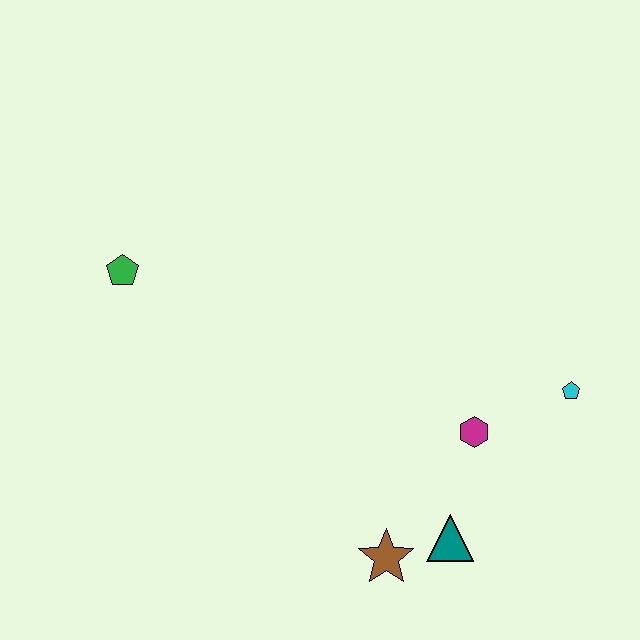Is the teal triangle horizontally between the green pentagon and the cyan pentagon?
Yes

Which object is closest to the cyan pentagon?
The magenta hexagon is closest to the cyan pentagon.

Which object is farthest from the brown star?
The green pentagon is farthest from the brown star.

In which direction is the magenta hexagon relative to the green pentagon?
The magenta hexagon is to the right of the green pentagon.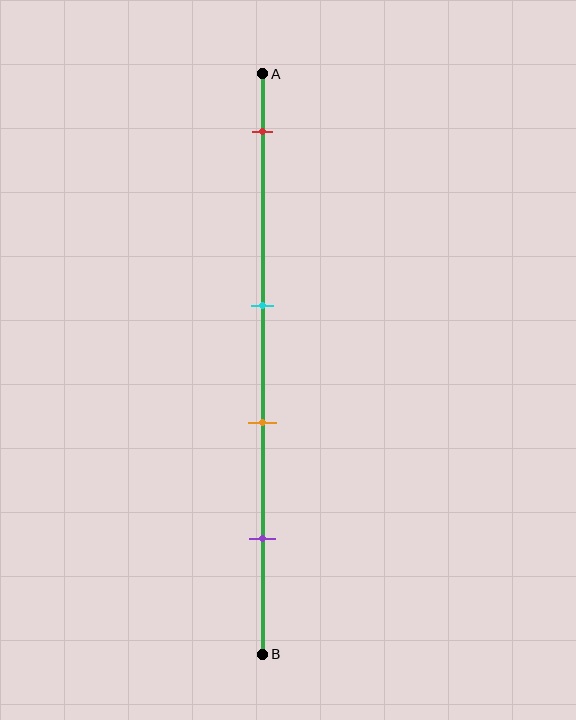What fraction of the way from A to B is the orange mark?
The orange mark is approximately 60% (0.6) of the way from A to B.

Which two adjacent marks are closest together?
The cyan and orange marks are the closest adjacent pair.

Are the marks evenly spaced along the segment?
No, the marks are not evenly spaced.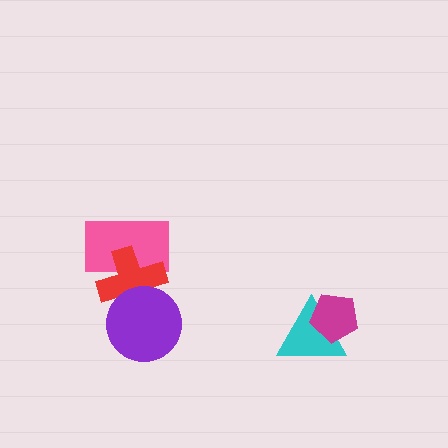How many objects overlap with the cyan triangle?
1 object overlaps with the cyan triangle.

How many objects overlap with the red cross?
2 objects overlap with the red cross.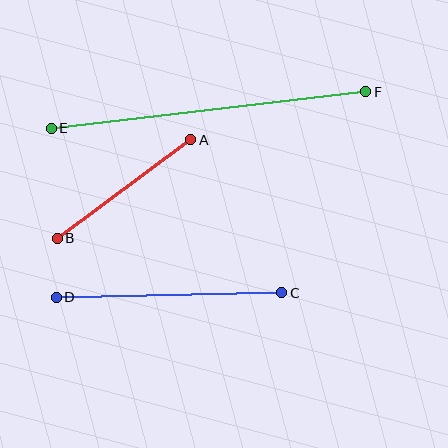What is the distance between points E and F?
The distance is approximately 316 pixels.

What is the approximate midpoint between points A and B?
The midpoint is at approximately (124, 189) pixels.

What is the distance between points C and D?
The distance is approximately 226 pixels.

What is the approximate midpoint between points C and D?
The midpoint is at approximately (169, 295) pixels.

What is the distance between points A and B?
The distance is approximately 166 pixels.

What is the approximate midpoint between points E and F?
The midpoint is at approximately (208, 110) pixels.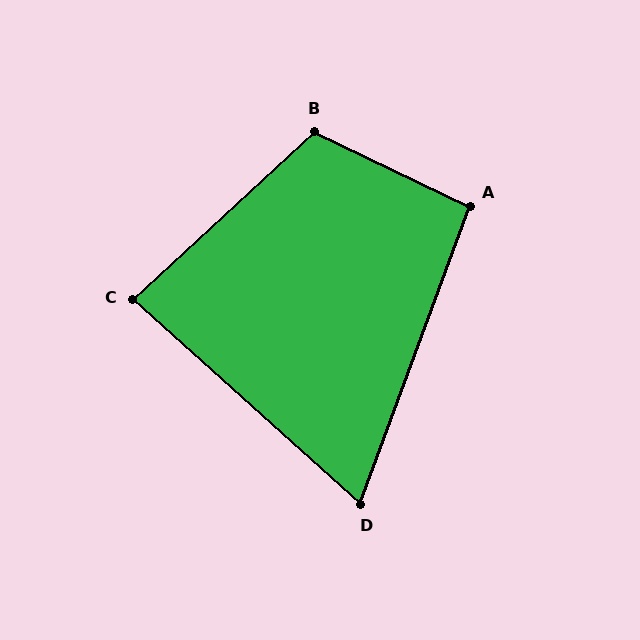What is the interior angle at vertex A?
Approximately 95 degrees (obtuse).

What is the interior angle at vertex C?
Approximately 85 degrees (acute).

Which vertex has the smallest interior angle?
D, at approximately 68 degrees.